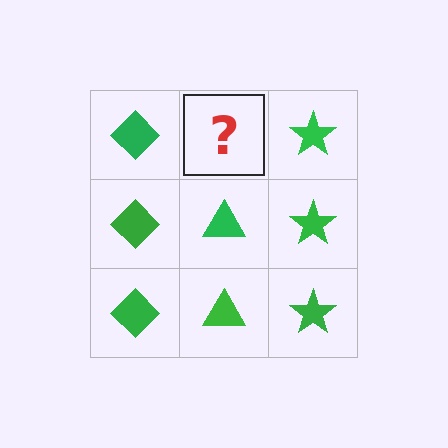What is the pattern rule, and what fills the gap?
The rule is that each column has a consistent shape. The gap should be filled with a green triangle.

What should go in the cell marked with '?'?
The missing cell should contain a green triangle.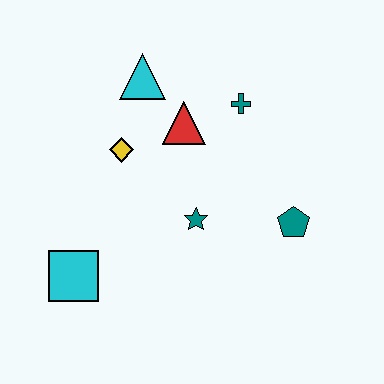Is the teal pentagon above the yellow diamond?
No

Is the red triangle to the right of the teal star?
No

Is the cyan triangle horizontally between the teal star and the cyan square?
Yes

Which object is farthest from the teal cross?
The cyan square is farthest from the teal cross.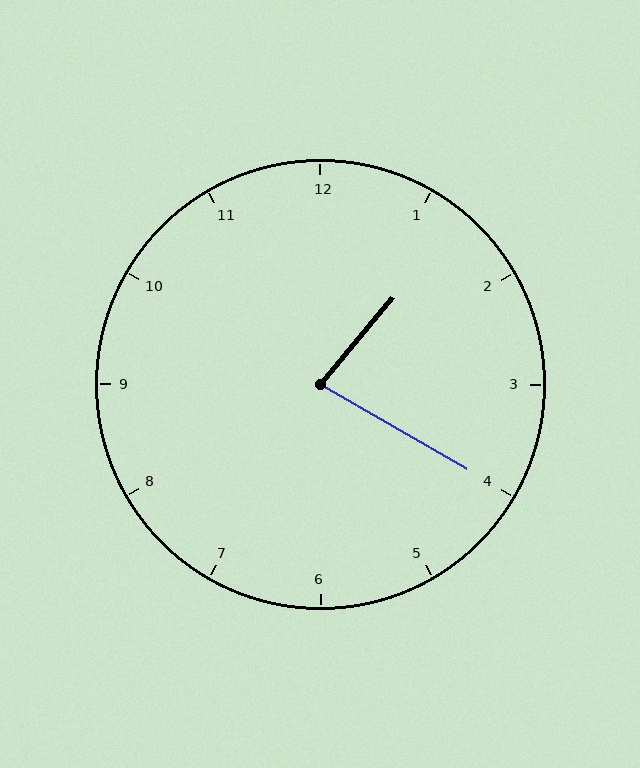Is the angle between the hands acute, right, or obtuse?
It is acute.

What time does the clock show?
1:20.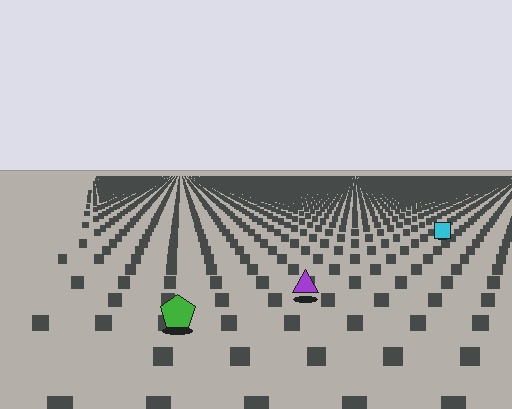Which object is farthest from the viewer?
The cyan square is farthest from the viewer. It appears smaller and the ground texture around it is denser.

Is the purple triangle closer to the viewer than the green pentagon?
No. The green pentagon is closer — you can tell from the texture gradient: the ground texture is coarser near it.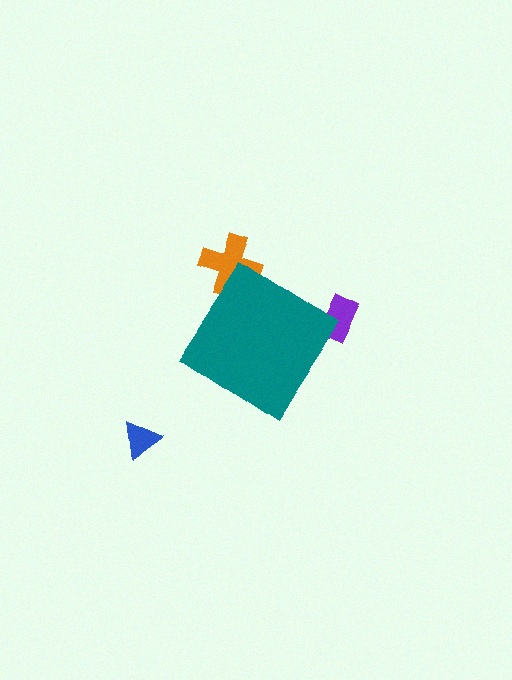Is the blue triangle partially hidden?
No, the blue triangle is fully visible.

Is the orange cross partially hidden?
Yes, the orange cross is partially hidden behind the teal diamond.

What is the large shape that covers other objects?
A teal diamond.